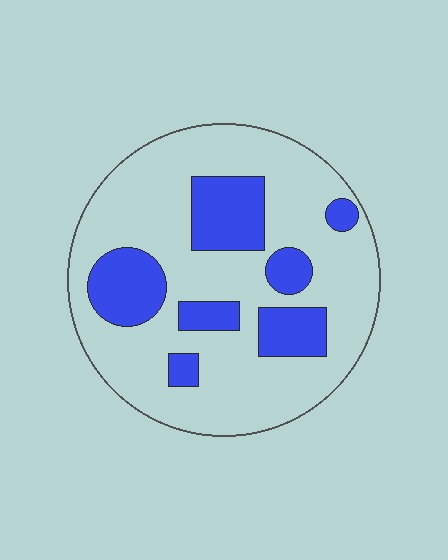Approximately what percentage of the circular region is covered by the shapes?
Approximately 25%.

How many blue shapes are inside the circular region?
7.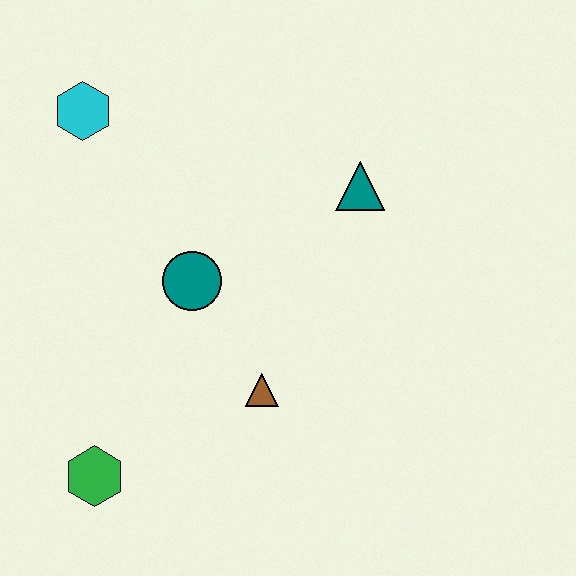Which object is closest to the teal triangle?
The teal circle is closest to the teal triangle.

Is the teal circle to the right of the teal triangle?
No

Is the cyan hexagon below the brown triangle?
No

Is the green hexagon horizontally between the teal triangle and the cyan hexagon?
Yes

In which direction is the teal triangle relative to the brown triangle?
The teal triangle is above the brown triangle.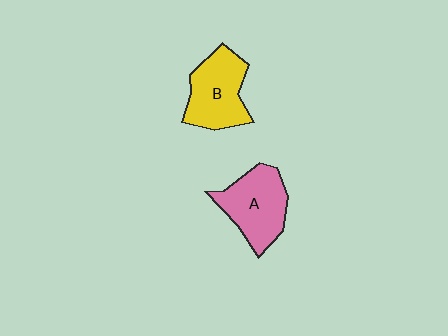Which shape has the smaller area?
Shape B (yellow).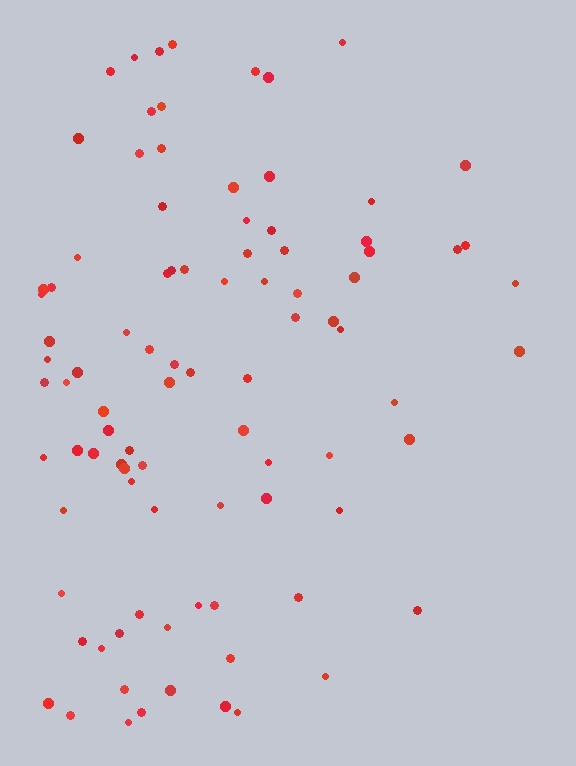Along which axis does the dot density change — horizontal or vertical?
Horizontal.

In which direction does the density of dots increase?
From right to left, with the left side densest.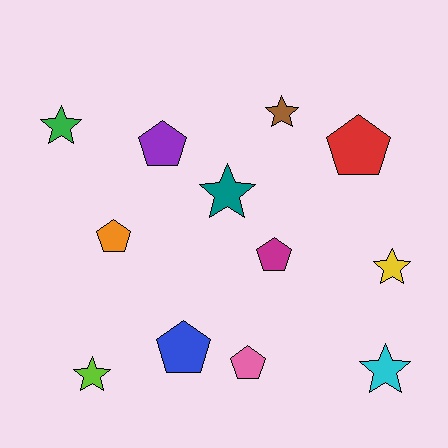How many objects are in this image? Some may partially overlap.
There are 12 objects.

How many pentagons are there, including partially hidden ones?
There are 6 pentagons.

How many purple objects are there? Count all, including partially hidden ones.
There is 1 purple object.